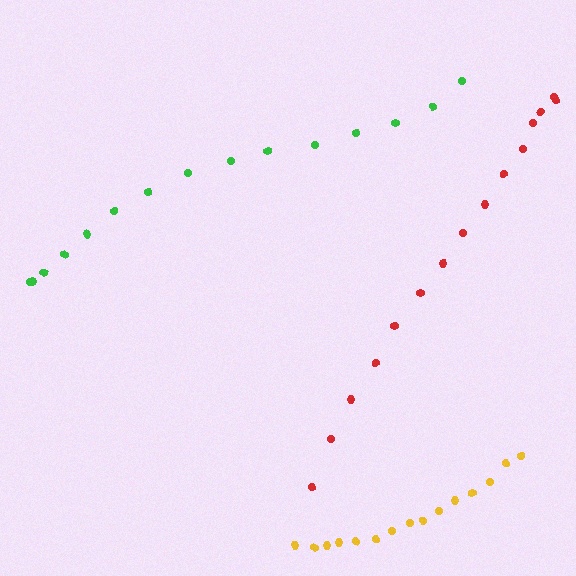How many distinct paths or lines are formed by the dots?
There are 3 distinct paths.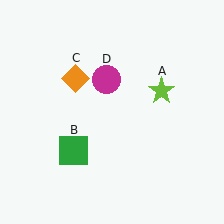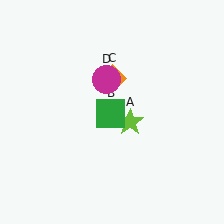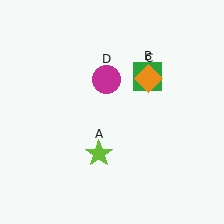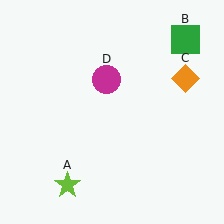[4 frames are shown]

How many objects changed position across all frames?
3 objects changed position: lime star (object A), green square (object B), orange diamond (object C).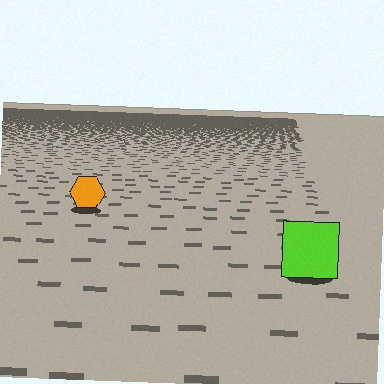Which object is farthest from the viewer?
The orange hexagon is farthest from the viewer. It appears smaller and the ground texture around it is denser.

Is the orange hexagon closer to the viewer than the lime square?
No. The lime square is closer — you can tell from the texture gradient: the ground texture is coarser near it.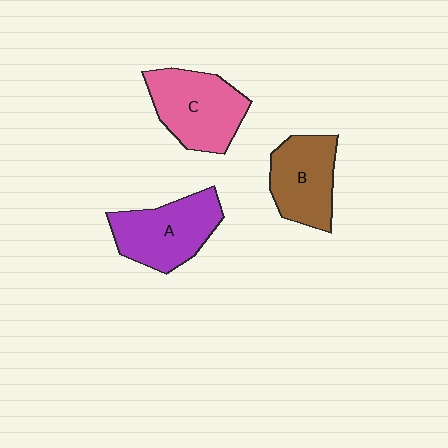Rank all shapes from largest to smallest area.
From largest to smallest: C (pink), A (purple), B (brown).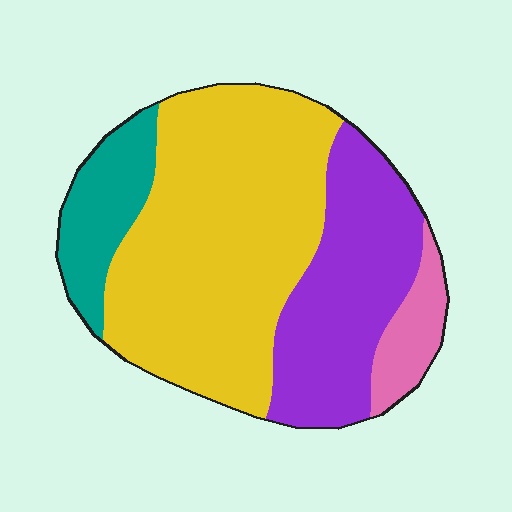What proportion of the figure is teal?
Teal covers around 10% of the figure.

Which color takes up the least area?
Pink, at roughly 5%.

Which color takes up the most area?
Yellow, at roughly 55%.